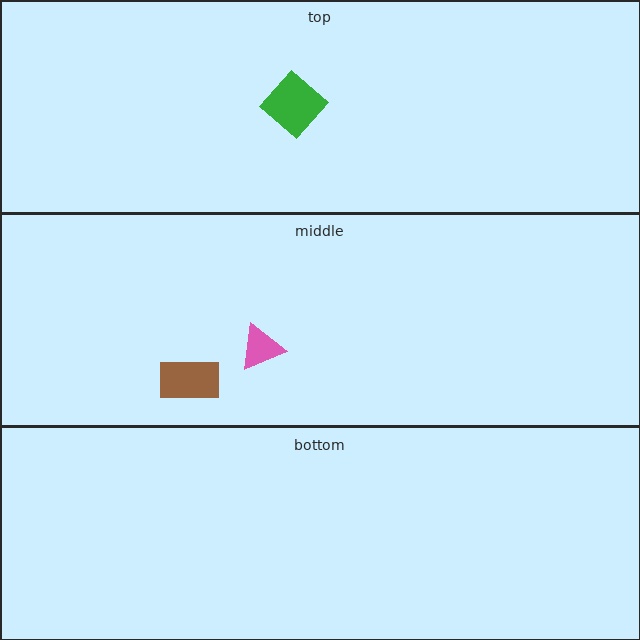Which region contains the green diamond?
The top region.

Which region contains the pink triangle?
The middle region.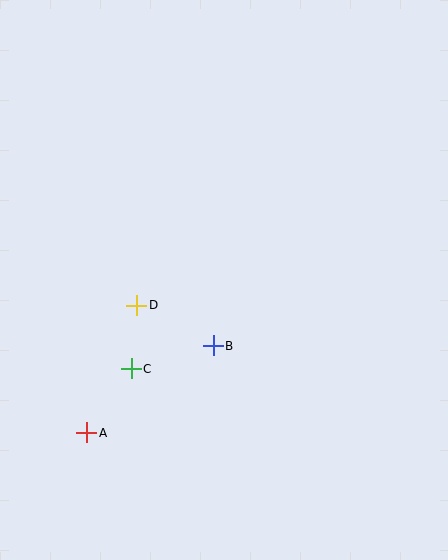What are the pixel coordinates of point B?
Point B is at (213, 346).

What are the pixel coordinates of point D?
Point D is at (137, 305).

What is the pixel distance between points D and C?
The distance between D and C is 64 pixels.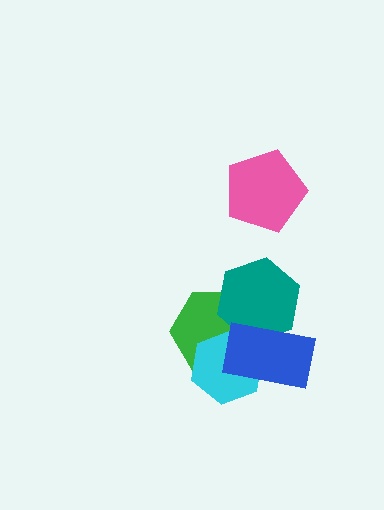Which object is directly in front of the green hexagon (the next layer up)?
The cyan hexagon is directly in front of the green hexagon.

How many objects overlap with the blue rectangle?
4 objects overlap with the blue rectangle.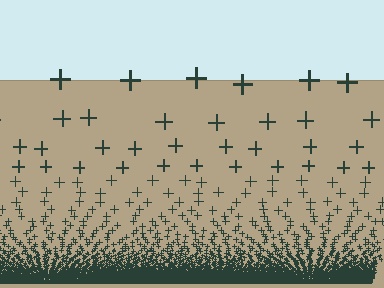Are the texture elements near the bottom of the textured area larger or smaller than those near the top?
Smaller. The gradient is inverted — elements near the bottom are smaller and denser.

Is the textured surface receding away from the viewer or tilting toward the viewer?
The surface appears to tilt toward the viewer. Texture elements get larger and sparser toward the top.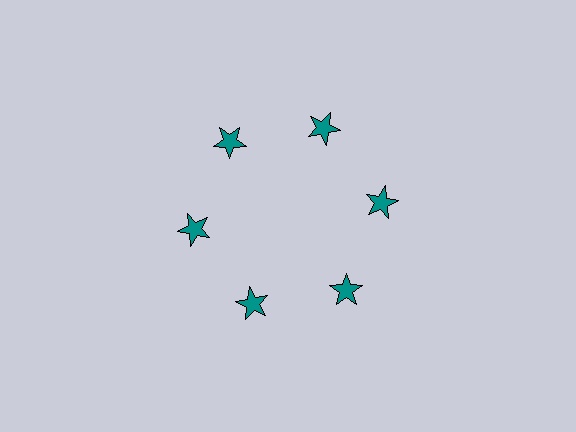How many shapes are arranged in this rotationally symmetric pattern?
There are 6 shapes, arranged in 6 groups of 1.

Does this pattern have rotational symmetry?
Yes, this pattern has 6-fold rotational symmetry. It looks the same after rotating 60 degrees around the center.